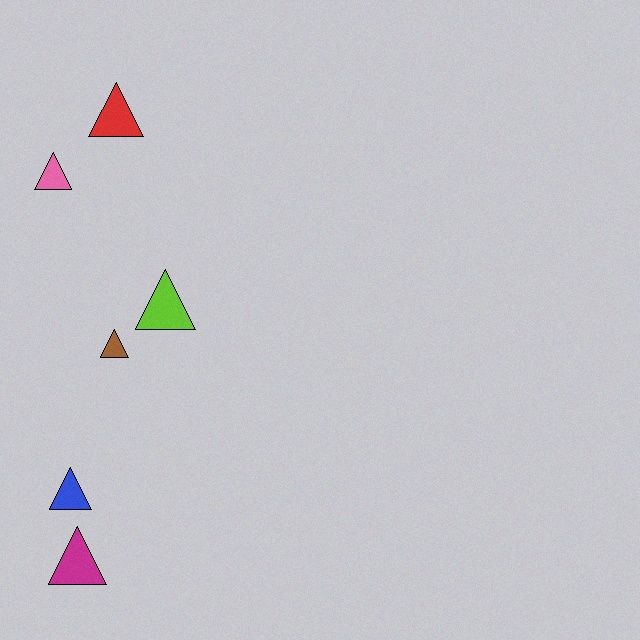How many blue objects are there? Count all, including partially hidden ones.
There is 1 blue object.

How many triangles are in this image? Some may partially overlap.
There are 6 triangles.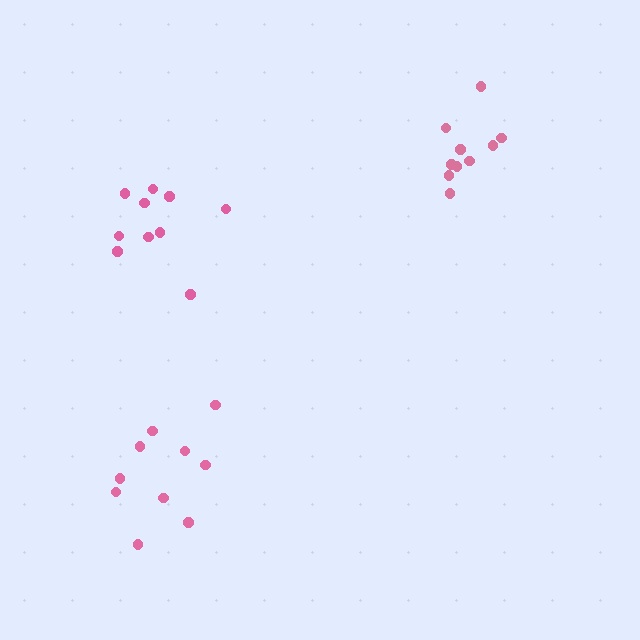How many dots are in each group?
Group 1: 10 dots, Group 2: 10 dots, Group 3: 10 dots (30 total).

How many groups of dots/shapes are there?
There are 3 groups.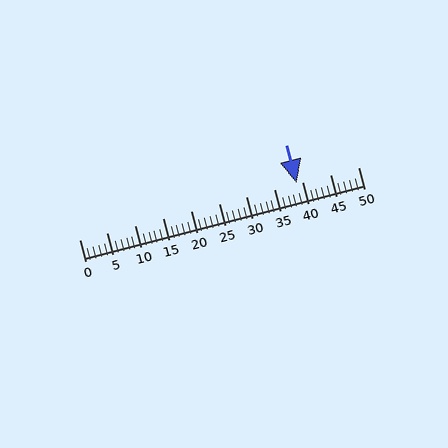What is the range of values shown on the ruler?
The ruler shows values from 0 to 50.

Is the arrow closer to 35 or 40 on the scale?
The arrow is closer to 40.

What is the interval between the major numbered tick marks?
The major tick marks are spaced 5 units apart.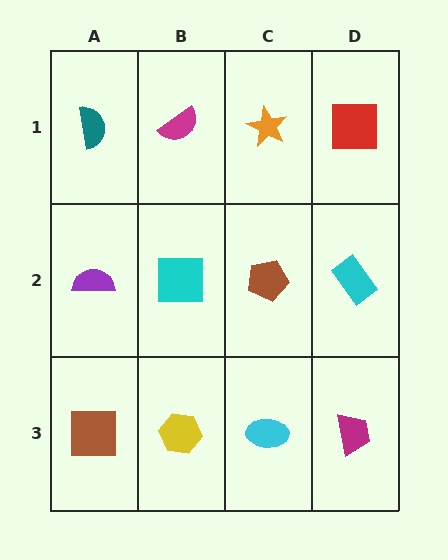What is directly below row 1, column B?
A cyan square.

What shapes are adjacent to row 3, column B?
A cyan square (row 2, column B), a brown square (row 3, column A), a cyan ellipse (row 3, column C).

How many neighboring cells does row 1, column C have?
3.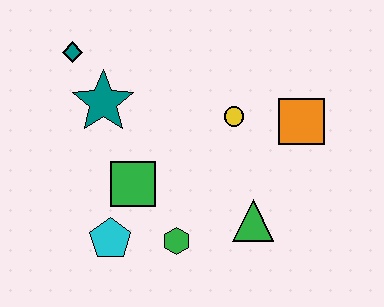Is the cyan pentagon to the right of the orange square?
No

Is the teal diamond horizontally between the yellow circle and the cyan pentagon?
No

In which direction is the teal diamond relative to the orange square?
The teal diamond is to the left of the orange square.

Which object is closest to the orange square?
The yellow circle is closest to the orange square.